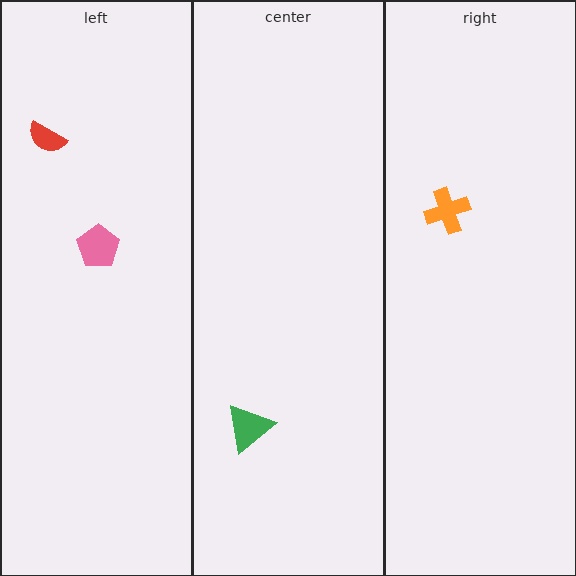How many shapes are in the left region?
2.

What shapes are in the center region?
The green triangle.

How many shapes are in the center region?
1.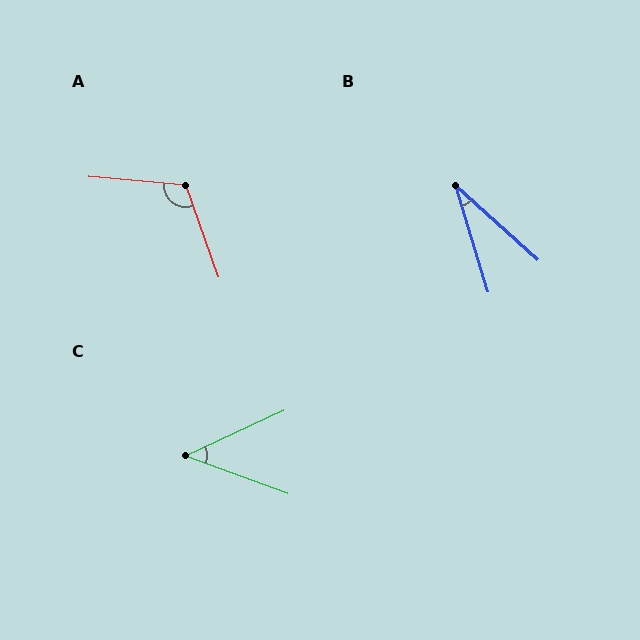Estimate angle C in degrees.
Approximately 45 degrees.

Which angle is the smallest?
B, at approximately 31 degrees.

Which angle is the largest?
A, at approximately 115 degrees.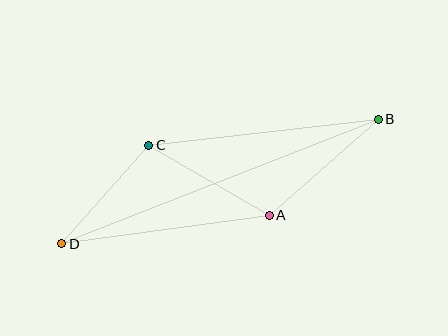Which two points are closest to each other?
Points C and D are closest to each other.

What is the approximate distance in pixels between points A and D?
The distance between A and D is approximately 209 pixels.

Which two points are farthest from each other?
Points B and D are farthest from each other.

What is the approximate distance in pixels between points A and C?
The distance between A and C is approximately 139 pixels.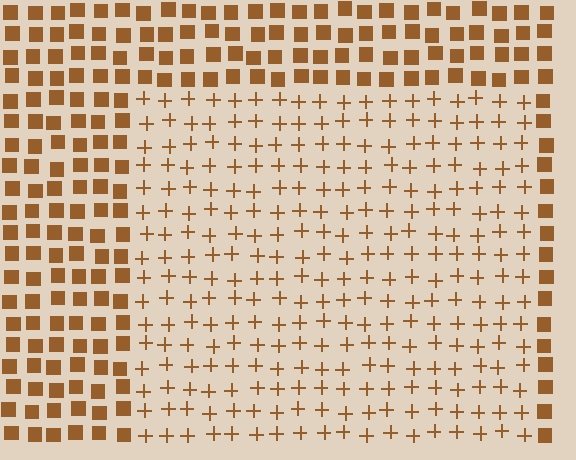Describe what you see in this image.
The image is filled with small brown elements arranged in a uniform grid. A rectangle-shaped region contains plus signs, while the surrounding area contains squares. The boundary is defined purely by the change in element shape.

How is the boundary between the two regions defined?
The boundary is defined by a change in element shape: plus signs inside vs. squares outside. All elements share the same color and spacing.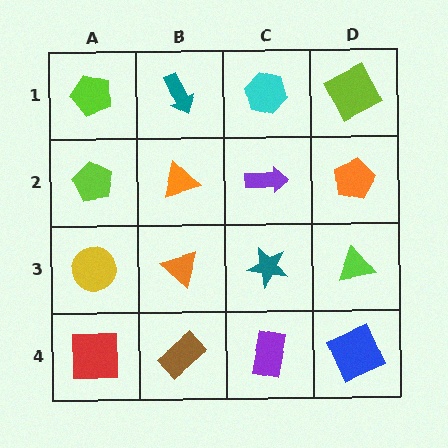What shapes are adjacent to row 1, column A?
A lime pentagon (row 2, column A), a teal arrow (row 1, column B).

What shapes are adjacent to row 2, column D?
A lime square (row 1, column D), a lime triangle (row 3, column D), a purple arrow (row 2, column C).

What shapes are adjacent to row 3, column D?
An orange pentagon (row 2, column D), a blue square (row 4, column D), a teal star (row 3, column C).